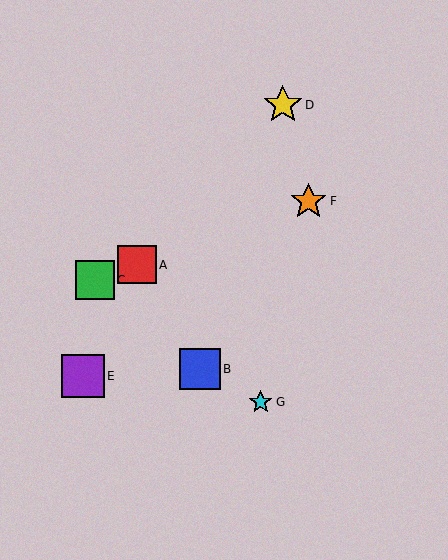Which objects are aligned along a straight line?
Objects A, C, F are aligned along a straight line.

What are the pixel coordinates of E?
Object E is at (83, 376).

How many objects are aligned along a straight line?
3 objects (A, C, F) are aligned along a straight line.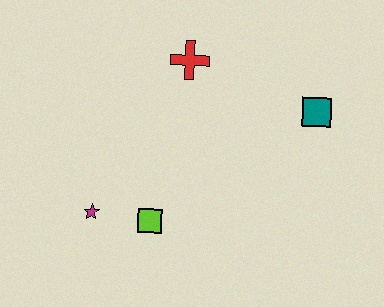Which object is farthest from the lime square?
The teal square is farthest from the lime square.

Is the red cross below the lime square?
No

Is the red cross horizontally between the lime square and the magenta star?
No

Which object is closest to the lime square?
The magenta star is closest to the lime square.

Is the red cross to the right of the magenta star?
Yes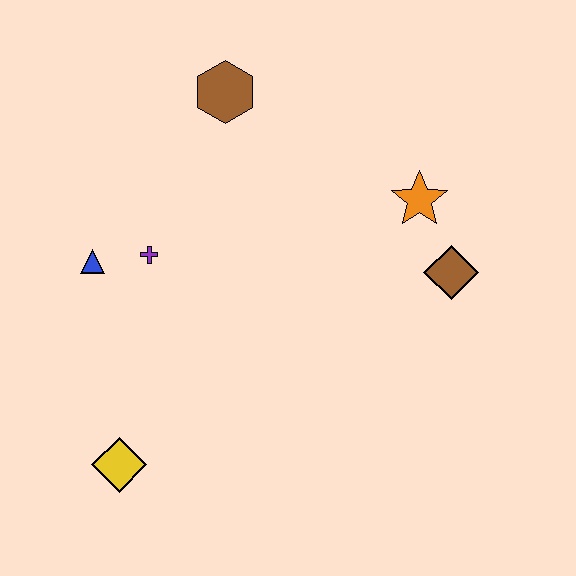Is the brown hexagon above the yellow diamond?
Yes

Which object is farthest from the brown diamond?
The yellow diamond is farthest from the brown diamond.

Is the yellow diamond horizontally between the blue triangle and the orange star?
Yes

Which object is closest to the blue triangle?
The purple cross is closest to the blue triangle.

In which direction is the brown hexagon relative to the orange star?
The brown hexagon is to the left of the orange star.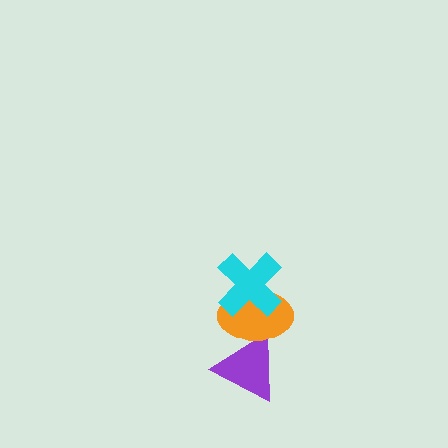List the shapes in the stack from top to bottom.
From top to bottom: the cyan cross, the orange ellipse, the purple triangle.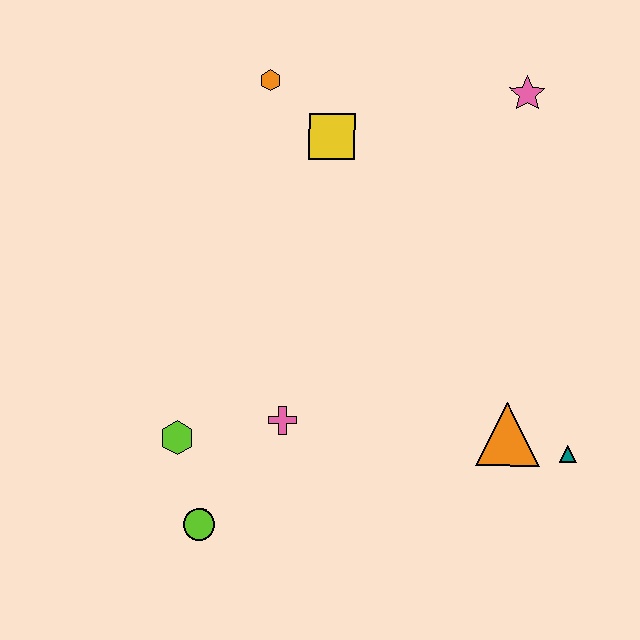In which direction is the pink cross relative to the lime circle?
The pink cross is above the lime circle.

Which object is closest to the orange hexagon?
The yellow square is closest to the orange hexagon.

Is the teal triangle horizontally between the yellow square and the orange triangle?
No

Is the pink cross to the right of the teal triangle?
No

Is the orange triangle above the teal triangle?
Yes